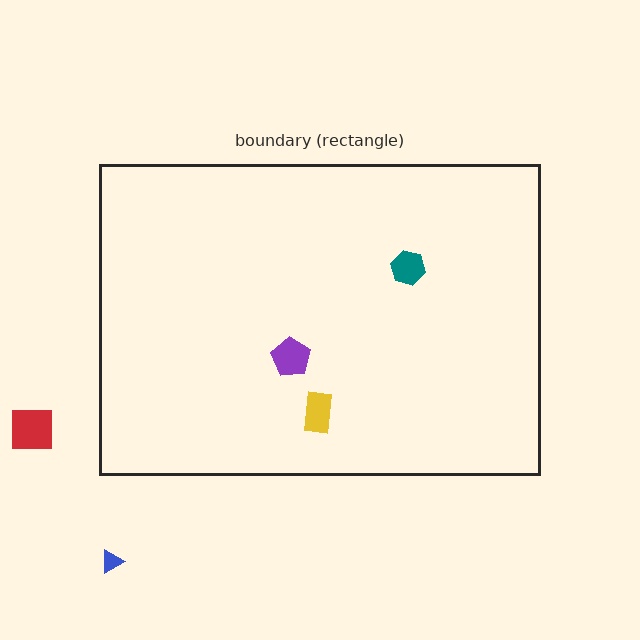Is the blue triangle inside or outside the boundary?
Outside.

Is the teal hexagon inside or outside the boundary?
Inside.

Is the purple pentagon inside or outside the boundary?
Inside.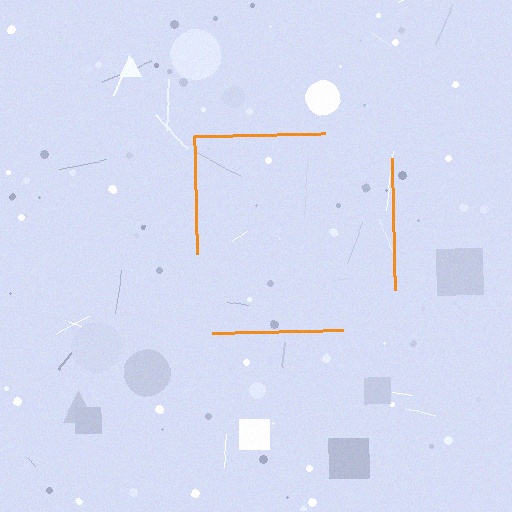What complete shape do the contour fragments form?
The contour fragments form a square.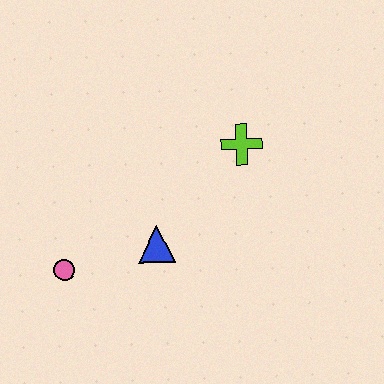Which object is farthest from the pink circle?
The lime cross is farthest from the pink circle.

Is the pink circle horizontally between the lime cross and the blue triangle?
No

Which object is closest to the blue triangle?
The pink circle is closest to the blue triangle.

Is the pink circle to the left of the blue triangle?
Yes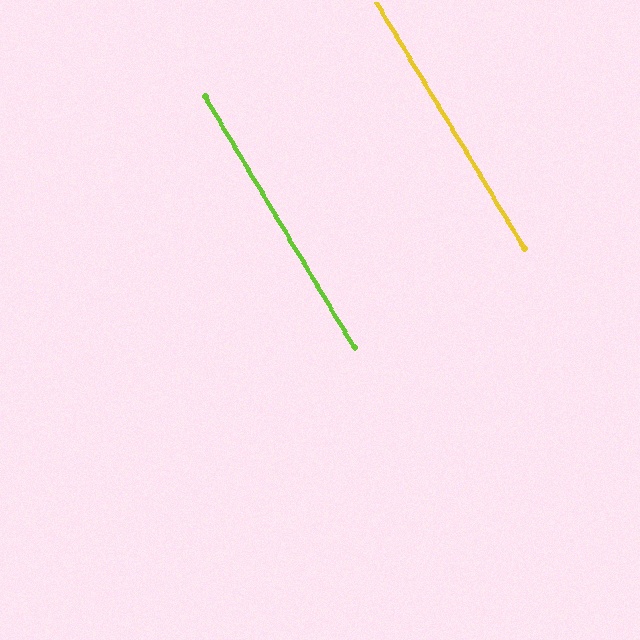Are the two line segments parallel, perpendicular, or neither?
Parallel — their directions differ by only 0.3°.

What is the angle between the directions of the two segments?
Approximately 0 degrees.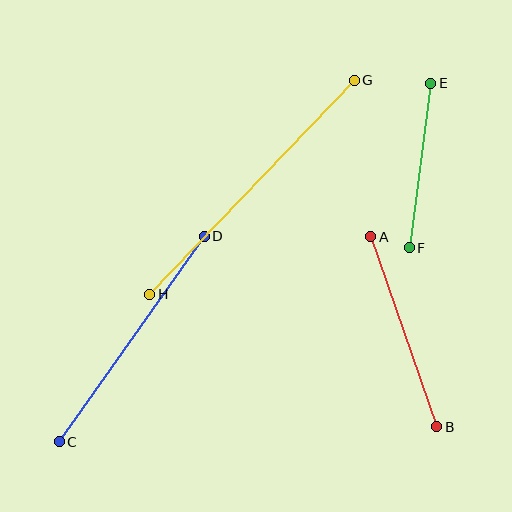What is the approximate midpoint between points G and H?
The midpoint is at approximately (252, 187) pixels.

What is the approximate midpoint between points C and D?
The midpoint is at approximately (132, 339) pixels.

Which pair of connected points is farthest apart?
Points G and H are farthest apart.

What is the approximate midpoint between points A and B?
The midpoint is at approximately (404, 332) pixels.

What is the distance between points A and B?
The distance is approximately 201 pixels.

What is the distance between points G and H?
The distance is approximately 296 pixels.